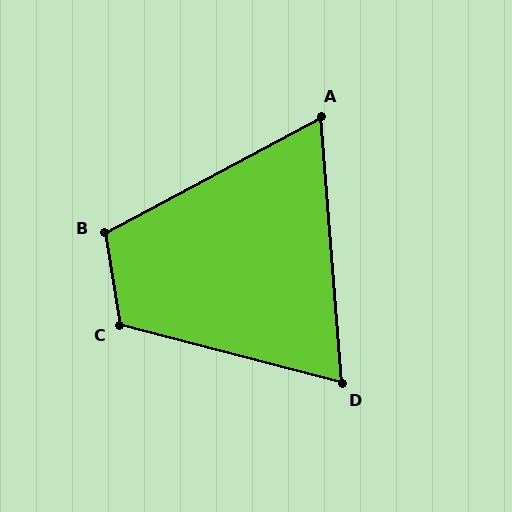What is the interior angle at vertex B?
Approximately 109 degrees (obtuse).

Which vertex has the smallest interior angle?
A, at approximately 67 degrees.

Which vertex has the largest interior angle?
C, at approximately 113 degrees.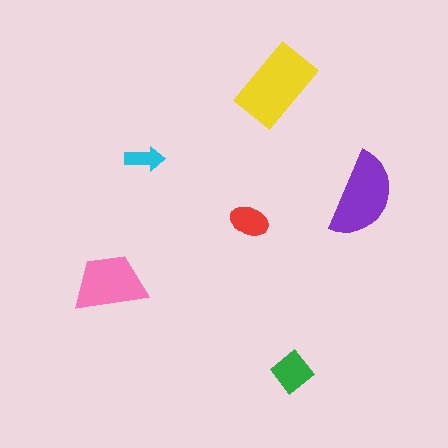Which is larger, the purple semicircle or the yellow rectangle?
The yellow rectangle.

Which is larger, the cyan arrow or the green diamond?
The green diamond.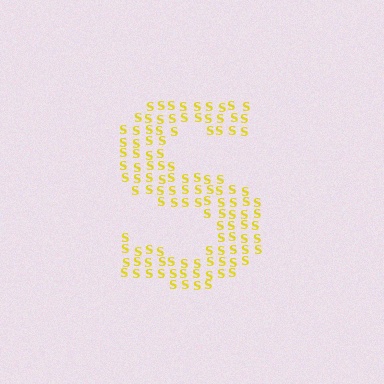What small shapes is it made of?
It is made of small letter S's.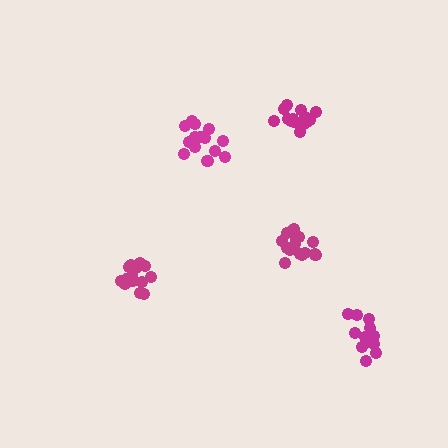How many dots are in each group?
Group 1: 15 dots, Group 2: 15 dots, Group 3: 17 dots, Group 4: 16 dots, Group 5: 12 dots (75 total).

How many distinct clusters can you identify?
There are 5 distinct clusters.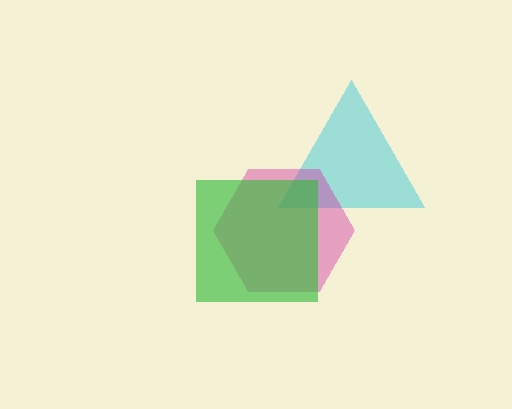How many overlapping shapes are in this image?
There are 3 overlapping shapes in the image.